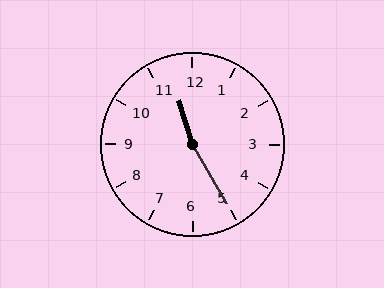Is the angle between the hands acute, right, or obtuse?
It is obtuse.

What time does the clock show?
11:25.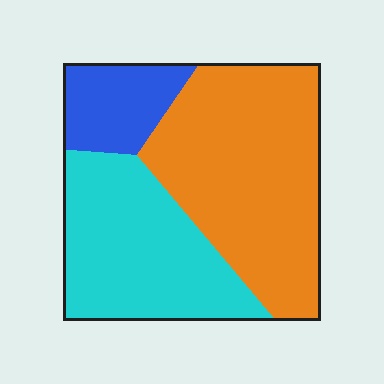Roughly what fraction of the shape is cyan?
Cyan takes up about three eighths (3/8) of the shape.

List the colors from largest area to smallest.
From largest to smallest: orange, cyan, blue.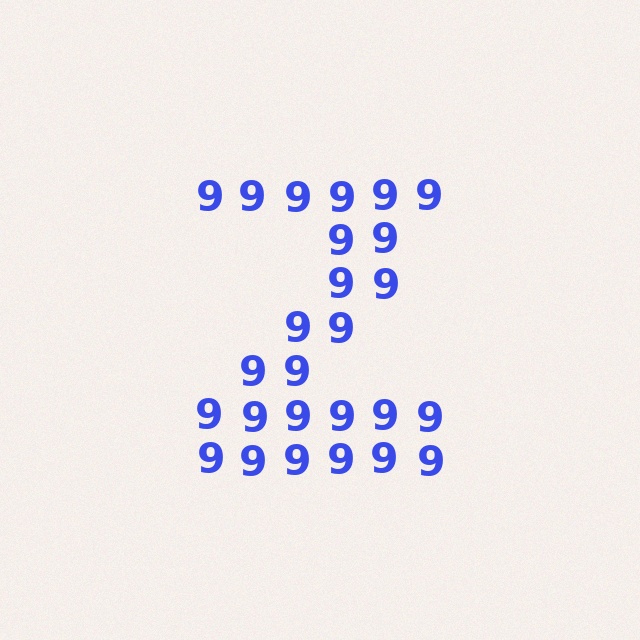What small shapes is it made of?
It is made of small digit 9's.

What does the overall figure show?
The overall figure shows the letter Z.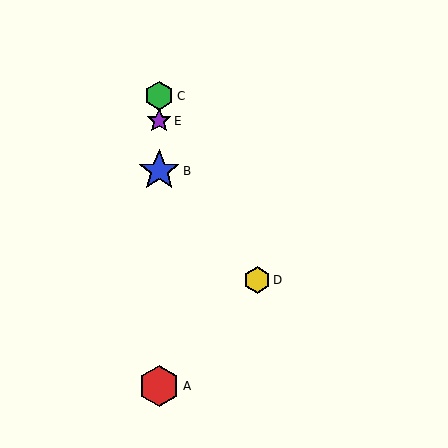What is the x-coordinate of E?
Object E is at x≈159.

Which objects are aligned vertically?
Objects A, B, C, E are aligned vertically.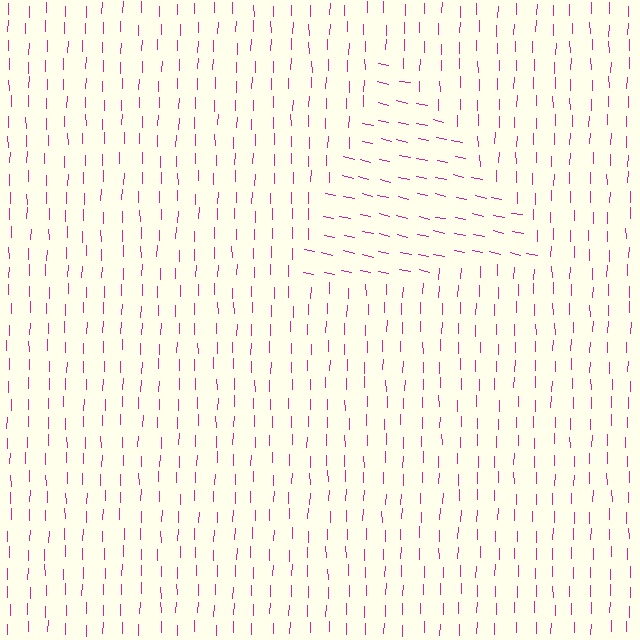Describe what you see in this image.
The image is filled with small magenta line segments. A triangle region in the image has lines oriented differently from the surrounding lines, creating a visible texture boundary.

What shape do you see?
I see a triangle.